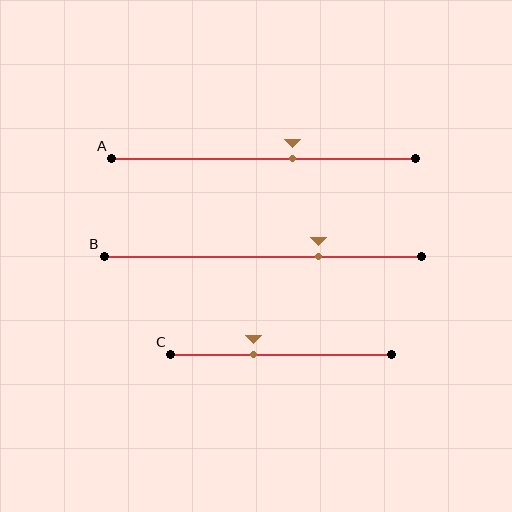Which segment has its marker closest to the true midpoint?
Segment A has its marker closest to the true midpoint.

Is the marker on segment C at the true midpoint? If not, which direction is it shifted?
No, the marker on segment C is shifted to the left by about 13% of the segment length.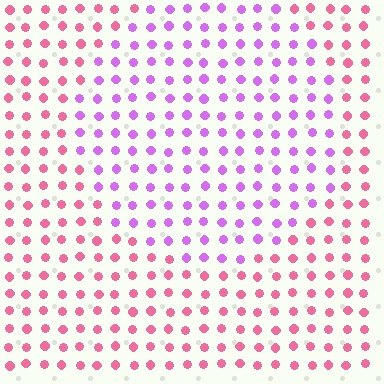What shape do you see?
I see a circle.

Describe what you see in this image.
The image is filled with small pink elements in a uniform arrangement. A circle-shaped region is visible where the elements are tinted to a slightly different hue, forming a subtle color boundary.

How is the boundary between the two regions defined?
The boundary is defined purely by a slight shift in hue (about 49 degrees). Spacing, size, and orientation are identical on both sides.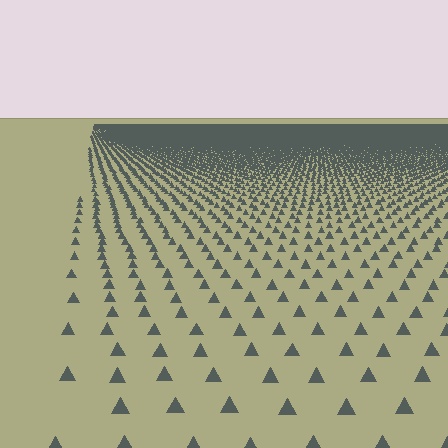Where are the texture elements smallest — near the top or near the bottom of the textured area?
Near the top.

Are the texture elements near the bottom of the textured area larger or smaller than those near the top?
Larger. Near the bottom, elements are closer to the viewer and appear at a bigger on-screen size.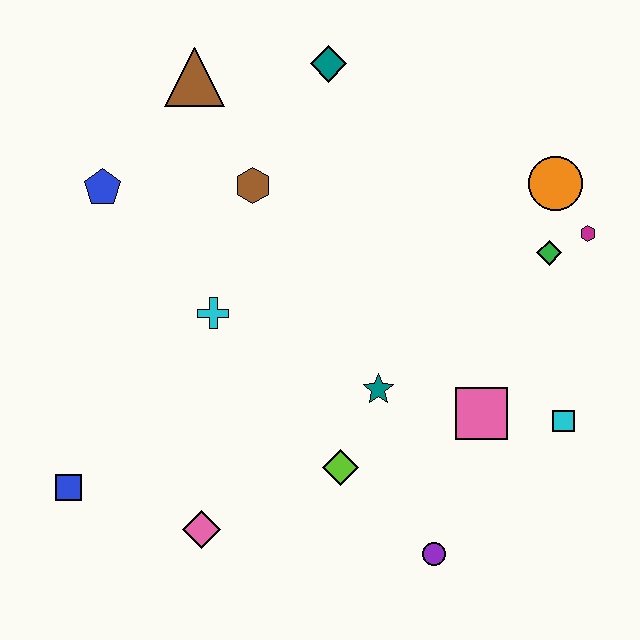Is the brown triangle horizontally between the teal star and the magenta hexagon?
No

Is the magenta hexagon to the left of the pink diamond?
No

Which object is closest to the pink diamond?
The blue square is closest to the pink diamond.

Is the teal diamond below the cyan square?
No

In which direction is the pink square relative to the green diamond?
The pink square is below the green diamond.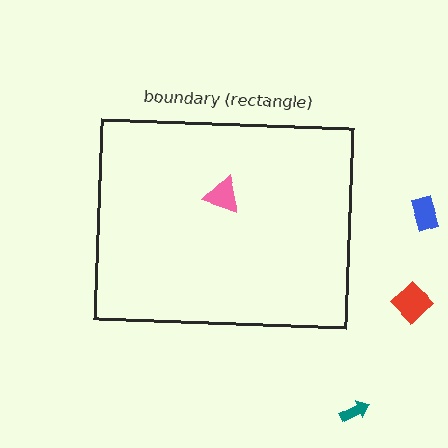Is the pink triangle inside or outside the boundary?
Inside.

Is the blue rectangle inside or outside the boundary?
Outside.